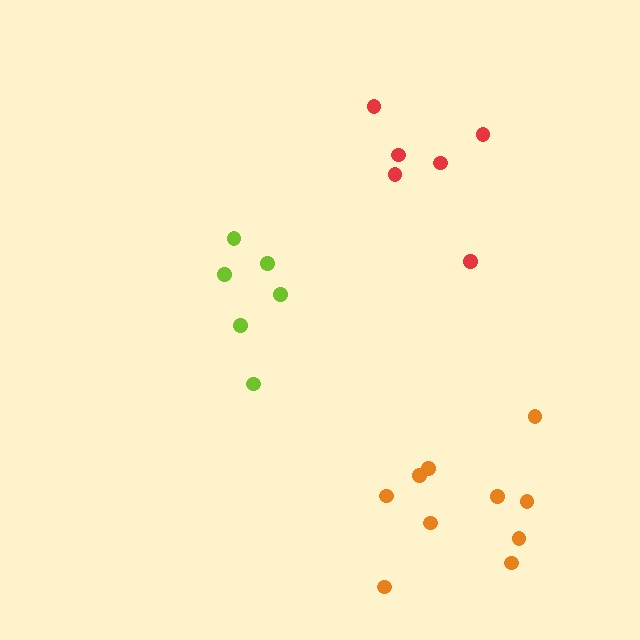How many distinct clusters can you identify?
There are 3 distinct clusters.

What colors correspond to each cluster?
The clusters are colored: red, orange, lime.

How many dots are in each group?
Group 1: 6 dots, Group 2: 10 dots, Group 3: 6 dots (22 total).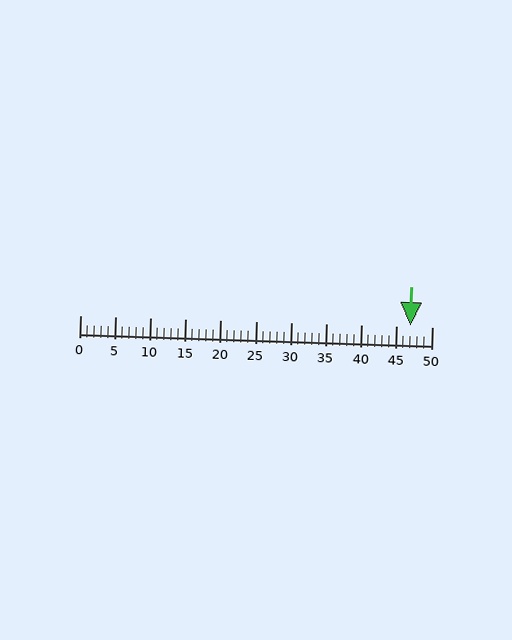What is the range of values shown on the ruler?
The ruler shows values from 0 to 50.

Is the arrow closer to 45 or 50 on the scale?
The arrow is closer to 45.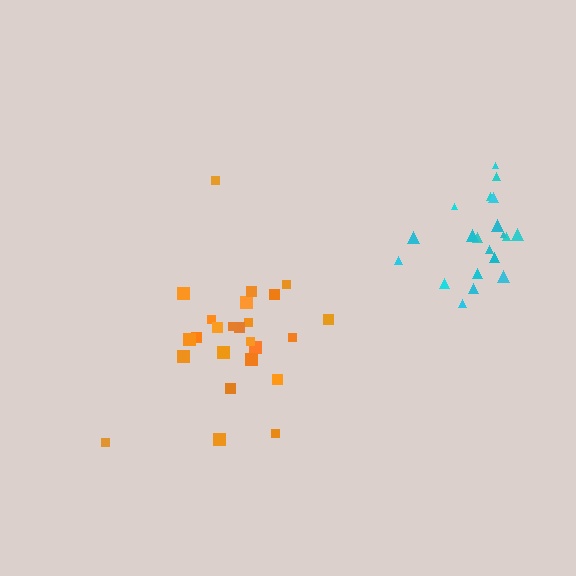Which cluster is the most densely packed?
Cyan.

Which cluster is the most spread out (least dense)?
Orange.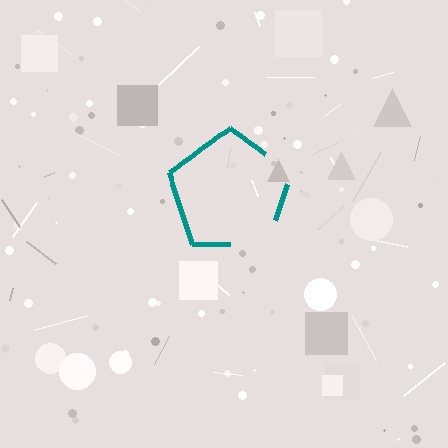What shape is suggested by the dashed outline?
The dashed outline suggests a pentagon.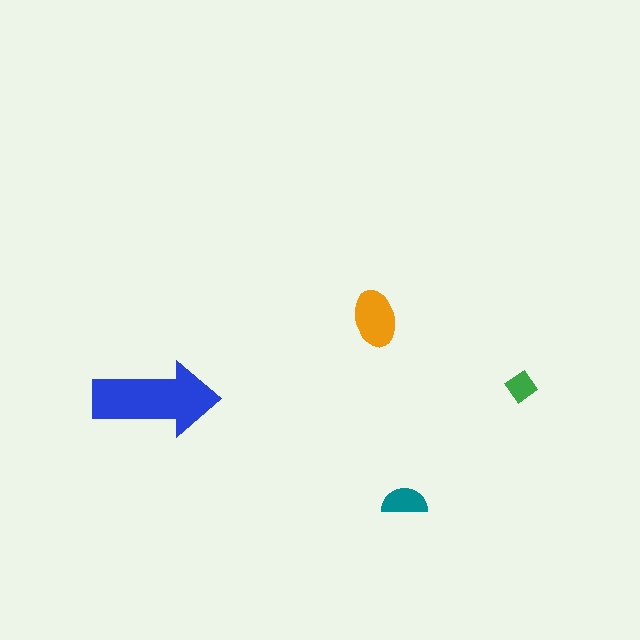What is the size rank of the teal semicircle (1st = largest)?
3rd.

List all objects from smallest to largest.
The green diamond, the teal semicircle, the orange ellipse, the blue arrow.